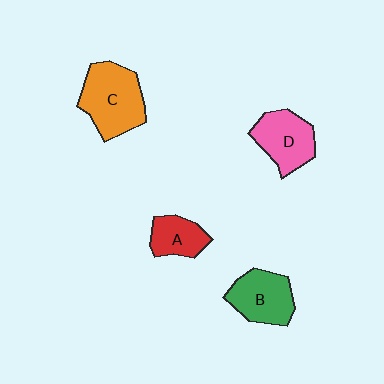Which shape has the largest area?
Shape C (orange).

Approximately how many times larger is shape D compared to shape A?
Approximately 1.4 times.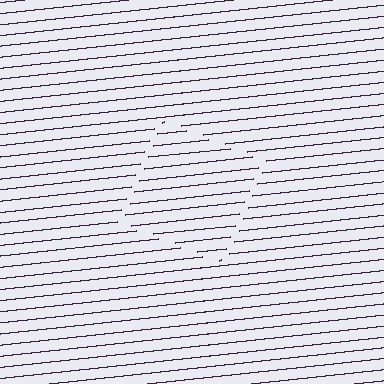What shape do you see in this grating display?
An illusory square. The interior of the shape contains the same grating, shifted by half a period — the contour is defined by the phase discontinuity where line-ends from the inner and outer gratings abut.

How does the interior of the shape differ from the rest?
The interior of the shape contains the same grating, shifted by half a period — the contour is defined by the phase discontinuity where line-ends from the inner and outer gratings abut.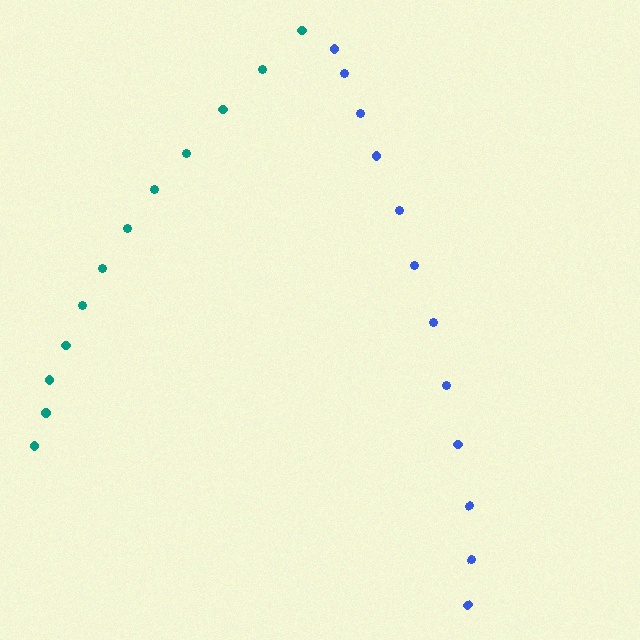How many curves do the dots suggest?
There are 2 distinct paths.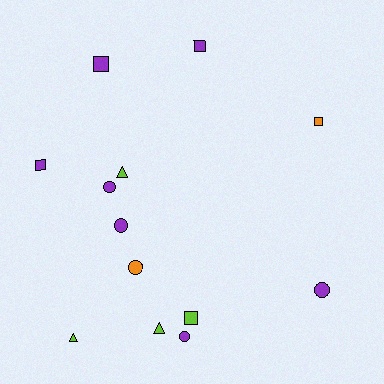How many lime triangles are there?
There are 3 lime triangles.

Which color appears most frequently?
Purple, with 7 objects.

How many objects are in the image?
There are 13 objects.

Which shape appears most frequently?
Circle, with 5 objects.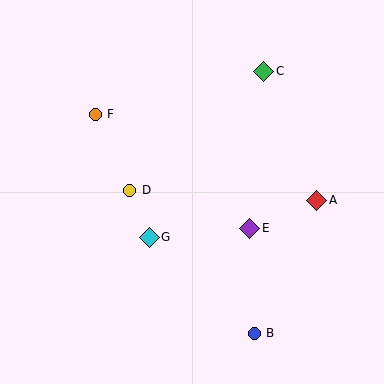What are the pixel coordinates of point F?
Point F is at (95, 114).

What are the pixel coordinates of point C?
Point C is at (264, 71).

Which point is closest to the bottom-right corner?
Point B is closest to the bottom-right corner.